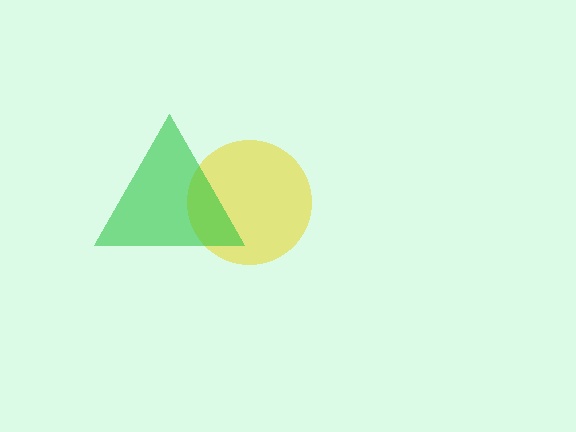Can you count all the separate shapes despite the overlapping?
Yes, there are 2 separate shapes.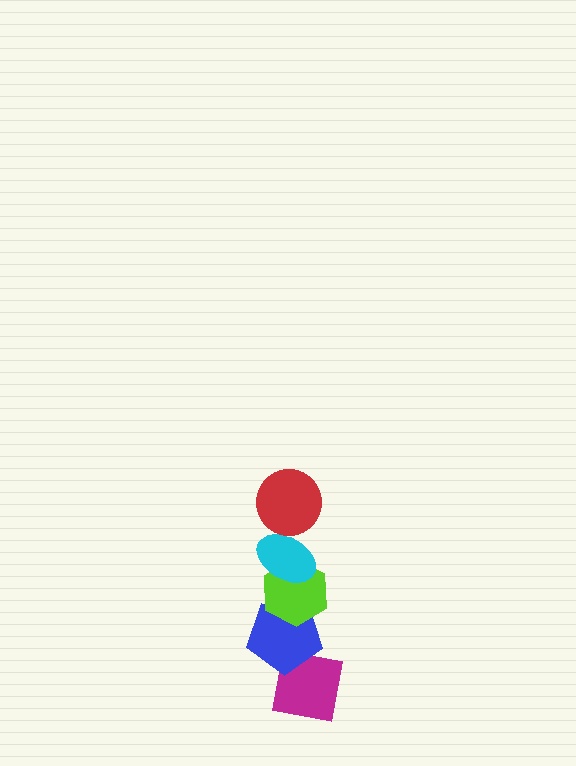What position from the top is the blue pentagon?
The blue pentagon is 4th from the top.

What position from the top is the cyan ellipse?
The cyan ellipse is 2nd from the top.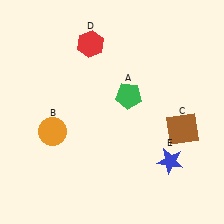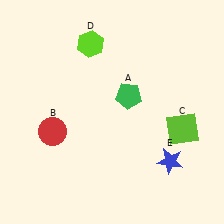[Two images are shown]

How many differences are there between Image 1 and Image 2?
There are 3 differences between the two images.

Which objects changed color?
B changed from orange to red. C changed from brown to lime. D changed from red to lime.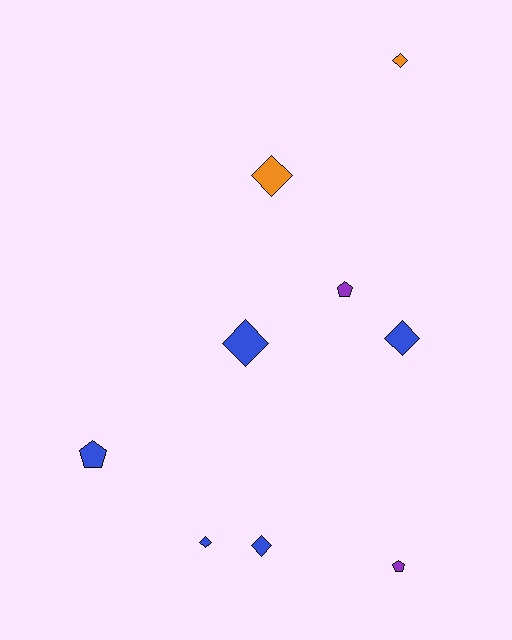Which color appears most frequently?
Blue, with 5 objects.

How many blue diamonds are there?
There are 4 blue diamonds.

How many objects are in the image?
There are 9 objects.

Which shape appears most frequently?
Diamond, with 6 objects.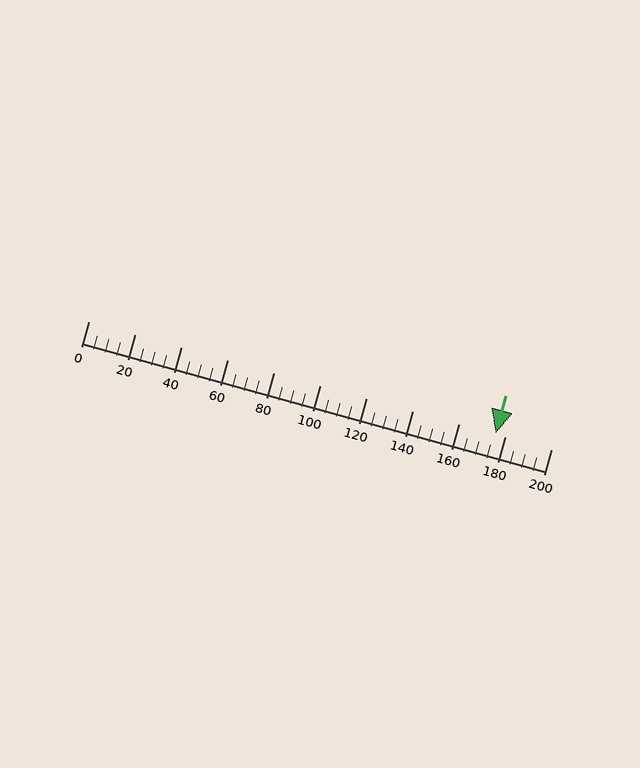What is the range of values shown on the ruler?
The ruler shows values from 0 to 200.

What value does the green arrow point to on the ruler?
The green arrow points to approximately 176.